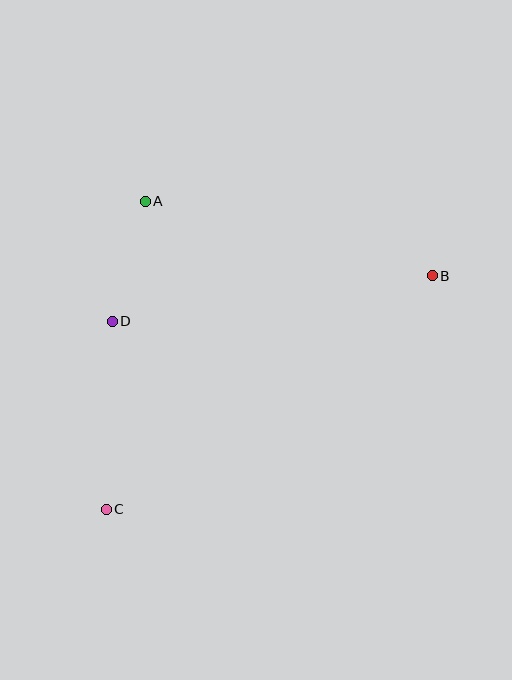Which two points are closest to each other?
Points A and D are closest to each other.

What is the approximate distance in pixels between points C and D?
The distance between C and D is approximately 188 pixels.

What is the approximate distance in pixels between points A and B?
The distance between A and B is approximately 297 pixels.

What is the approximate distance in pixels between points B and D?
The distance between B and D is approximately 323 pixels.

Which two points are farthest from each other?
Points B and C are farthest from each other.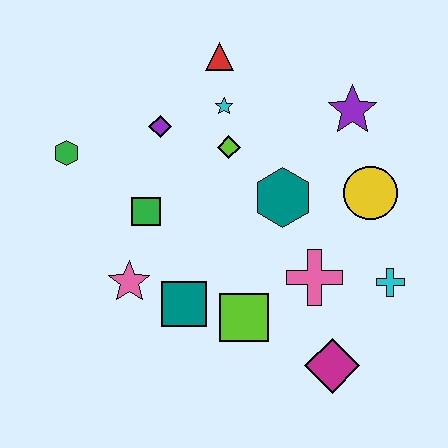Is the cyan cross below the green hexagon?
Yes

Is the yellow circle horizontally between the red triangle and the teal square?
No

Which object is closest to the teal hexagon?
The lime diamond is closest to the teal hexagon.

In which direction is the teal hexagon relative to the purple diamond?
The teal hexagon is to the right of the purple diamond.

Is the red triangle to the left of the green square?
No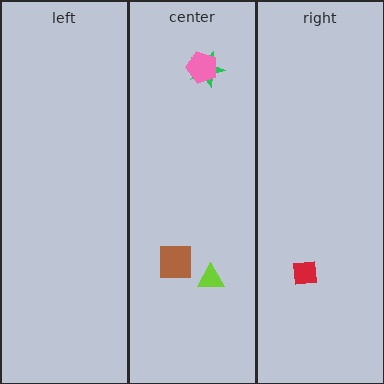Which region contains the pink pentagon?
The center region.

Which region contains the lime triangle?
The center region.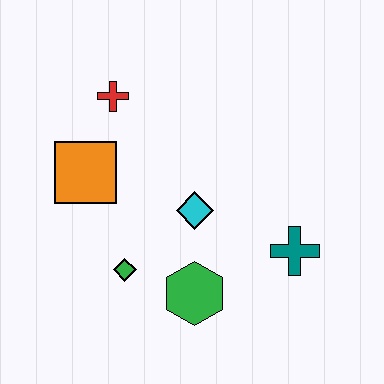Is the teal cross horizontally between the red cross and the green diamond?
No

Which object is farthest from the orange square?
The teal cross is farthest from the orange square.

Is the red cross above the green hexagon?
Yes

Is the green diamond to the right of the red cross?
Yes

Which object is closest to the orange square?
The red cross is closest to the orange square.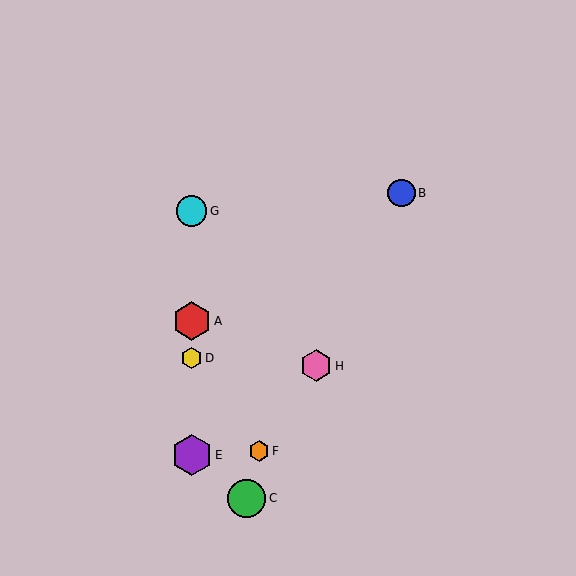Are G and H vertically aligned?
No, G is at x≈192 and H is at x≈316.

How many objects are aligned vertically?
4 objects (A, D, E, G) are aligned vertically.